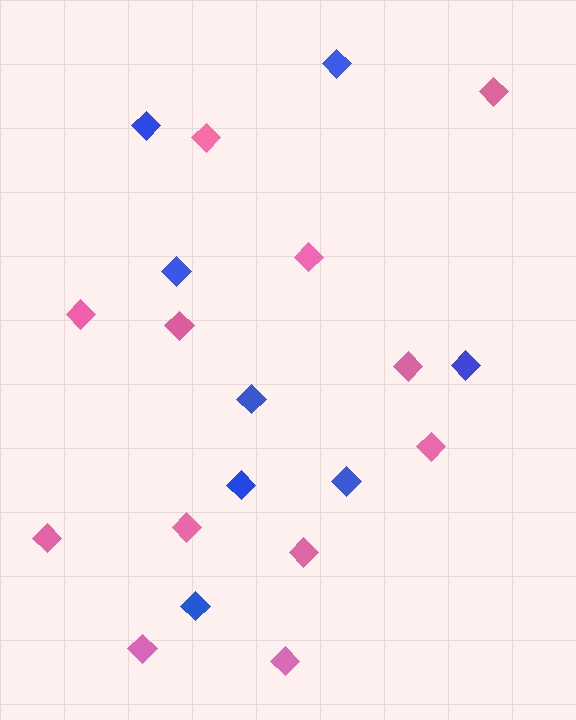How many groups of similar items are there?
There are 2 groups: one group of pink diamonds (12) and one group of blue diamonds (8).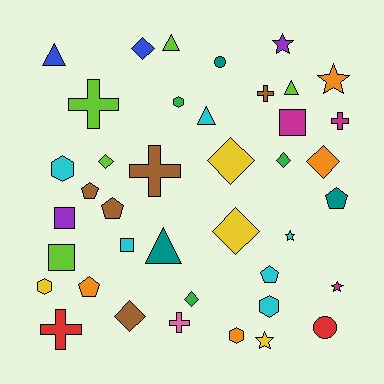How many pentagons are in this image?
There are 5 pentagons.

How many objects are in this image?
There are 40 objects.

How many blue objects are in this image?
There are 2 blue objects.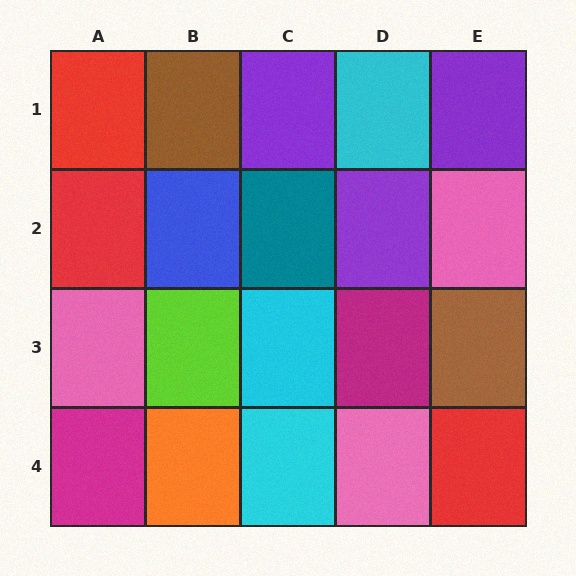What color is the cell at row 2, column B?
Blue.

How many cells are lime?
1 cell is lime.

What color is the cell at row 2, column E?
Pink.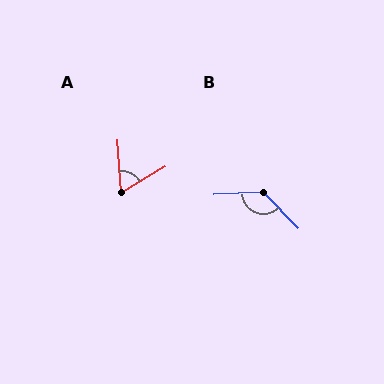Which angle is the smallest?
A, at approximately 63 degrees.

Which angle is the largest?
B, at approximately 131 degrees.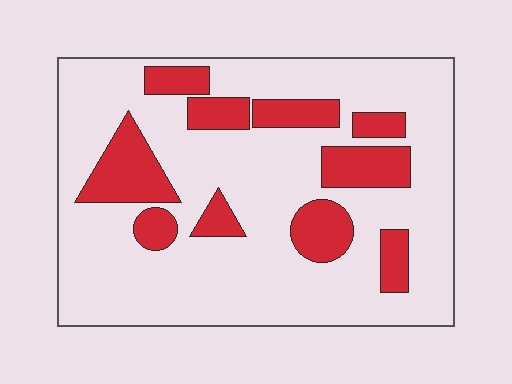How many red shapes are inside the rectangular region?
10.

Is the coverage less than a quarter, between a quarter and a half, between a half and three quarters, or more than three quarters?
Less than a quarter.